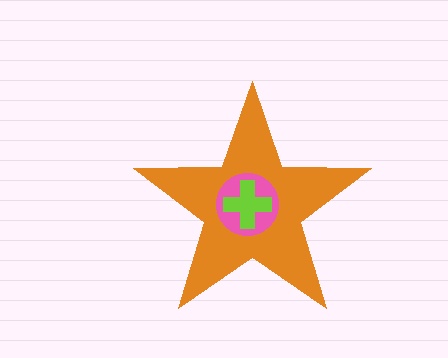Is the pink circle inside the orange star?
Yes.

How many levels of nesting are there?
3.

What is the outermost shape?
The orange star.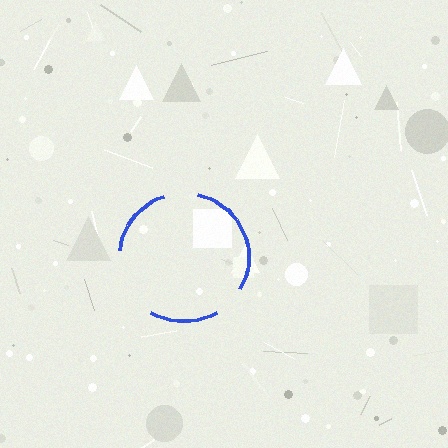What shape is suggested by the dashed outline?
The dashed outline suggests a circle.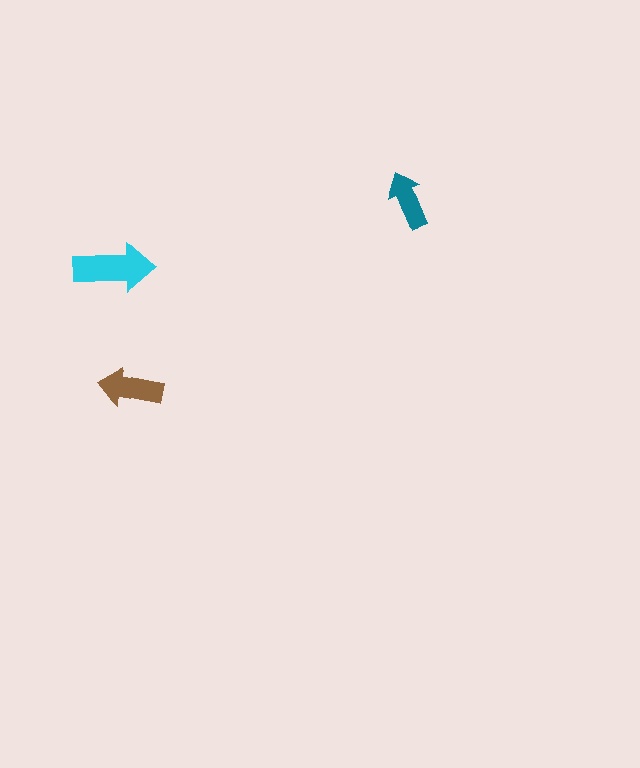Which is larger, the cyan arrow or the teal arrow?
The cyan one.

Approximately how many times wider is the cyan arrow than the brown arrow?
About 1.5 times wider.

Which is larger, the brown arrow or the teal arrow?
The brown one.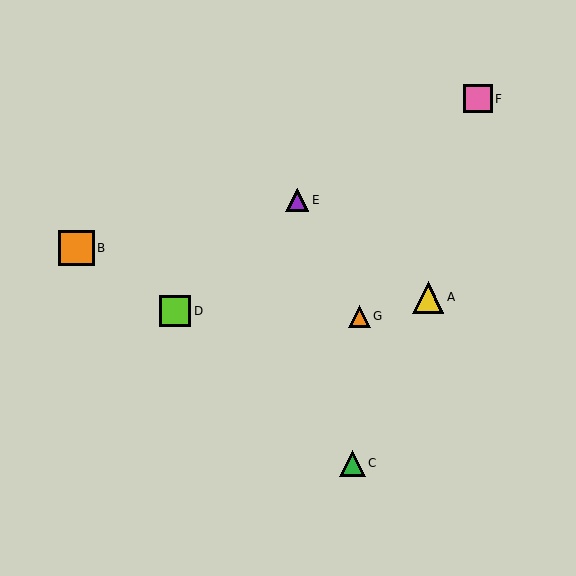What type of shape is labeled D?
Shape D is a lime square.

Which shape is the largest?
The orange square (labeled B) is the largest.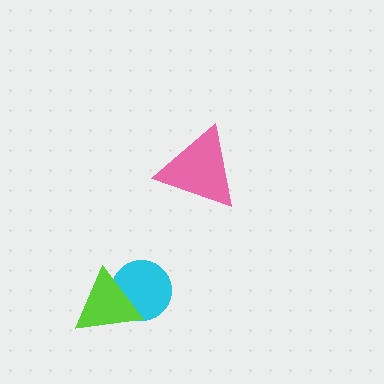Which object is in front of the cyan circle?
The lime triangle is in front of the cyan circle.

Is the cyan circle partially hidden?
Yes, it is partially covered by another shape.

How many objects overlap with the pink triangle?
0 objects overlap with the pink triangle.